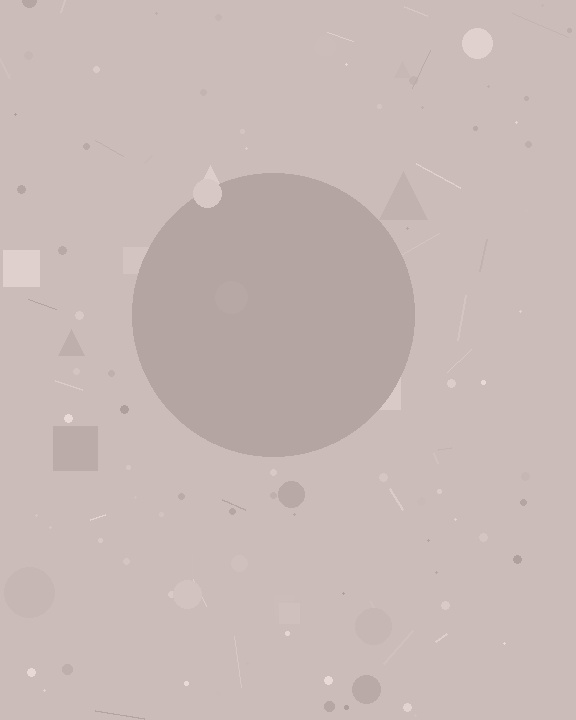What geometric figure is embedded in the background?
A circle is embedded in the background.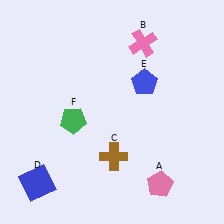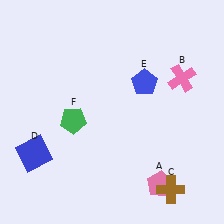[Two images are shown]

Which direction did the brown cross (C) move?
The brown cross (C) moved right.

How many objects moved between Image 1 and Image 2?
3 objects moved between the two images.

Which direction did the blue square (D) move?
The blue square (D) moved up.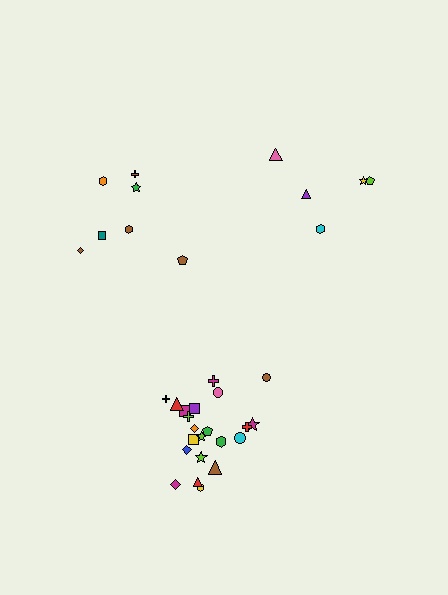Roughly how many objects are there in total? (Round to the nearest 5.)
Roughly 35 objects in total.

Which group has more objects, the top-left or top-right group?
The top-left group.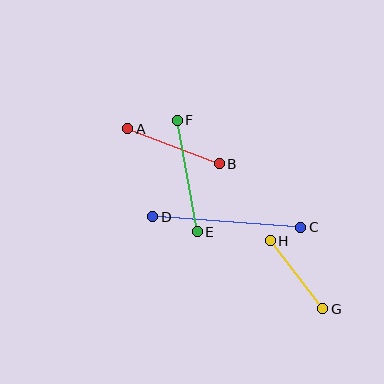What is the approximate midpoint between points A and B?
The midpoint is at approximately (173, 146) pixels.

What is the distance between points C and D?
The distance is approximately 148 pixels.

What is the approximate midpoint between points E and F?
The midpoint is at approximately (187, 176) pixels.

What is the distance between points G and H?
The distance is approximately 85 pixels.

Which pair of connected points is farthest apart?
Points C and D are farthest apart.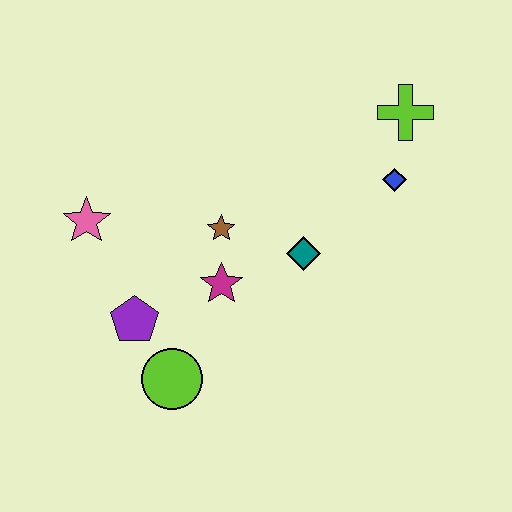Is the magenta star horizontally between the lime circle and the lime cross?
Yes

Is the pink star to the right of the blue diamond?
No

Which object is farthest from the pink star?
The lime cross is farthest from the pink star.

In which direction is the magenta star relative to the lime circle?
The magenta star is above the lime circle.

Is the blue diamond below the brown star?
No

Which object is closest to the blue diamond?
The lime cross is closest to the blue diamond.